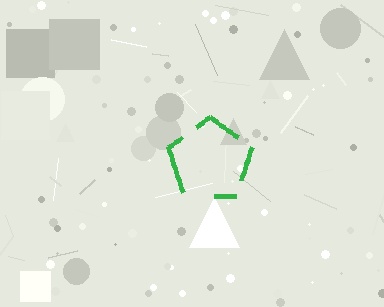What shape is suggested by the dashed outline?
The dashed outline suggests a pentagon.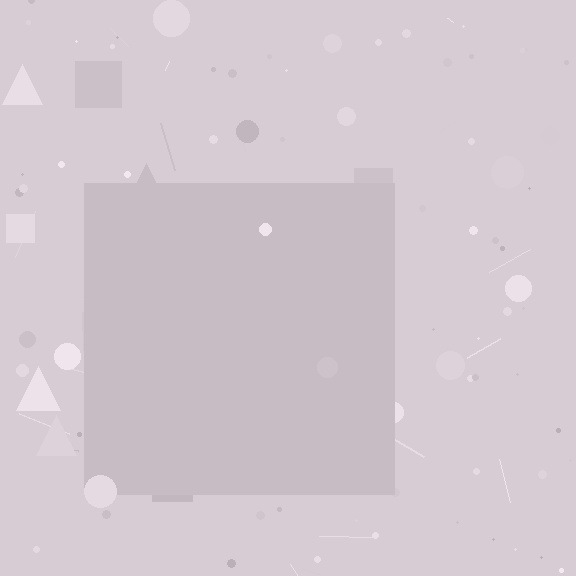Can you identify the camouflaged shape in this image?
The camouflaged shape is a square.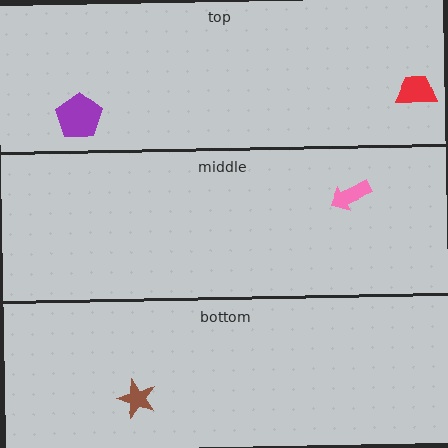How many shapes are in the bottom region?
1.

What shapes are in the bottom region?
The brown star.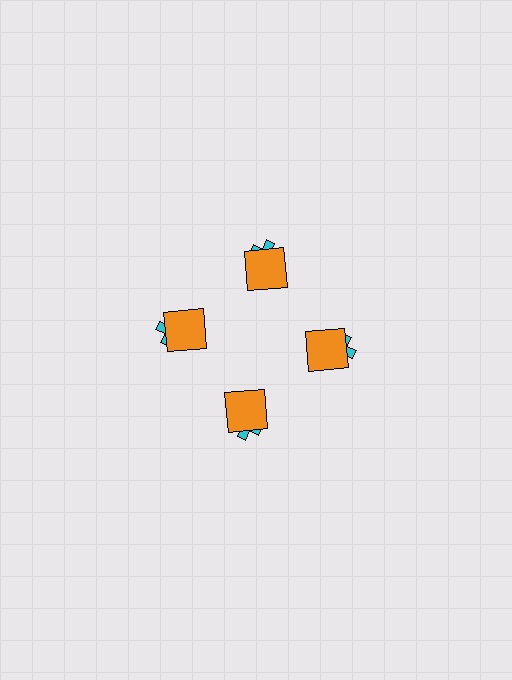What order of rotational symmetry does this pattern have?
This pattern has 4-fold rotational symmetry.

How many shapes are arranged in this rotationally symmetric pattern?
There are 8 shapes, arranged in 4 groups of 2.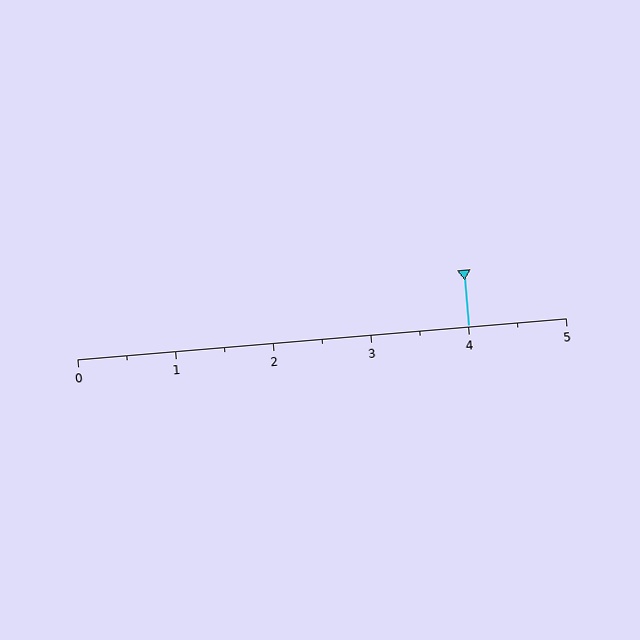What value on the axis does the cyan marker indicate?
The marker indicates approximately 4.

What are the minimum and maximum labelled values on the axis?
The axis runs from 0 to 5.